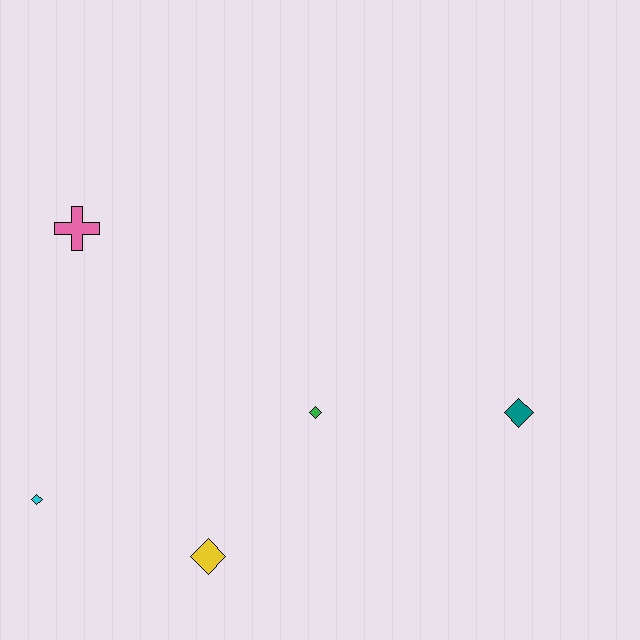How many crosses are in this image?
There is 1 cross.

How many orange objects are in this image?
There are no orange objects.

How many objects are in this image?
There are 5 objects.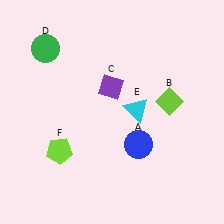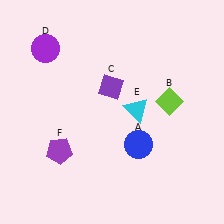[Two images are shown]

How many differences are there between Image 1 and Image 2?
There are 2 differences between the two images.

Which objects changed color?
D changed from green to purple. F changed from lime to purple.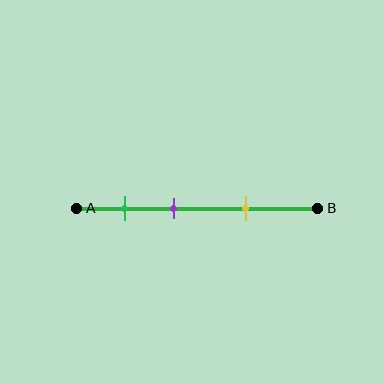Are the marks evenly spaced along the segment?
Yes, the marks are approximately evenly spaced.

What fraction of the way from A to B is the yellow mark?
The yellow mark is approximately 70% (0.7) of the way from A to B.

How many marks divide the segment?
There are 3 marks dividing the segment.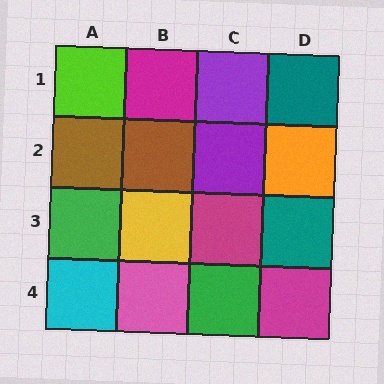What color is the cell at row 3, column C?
Magenta.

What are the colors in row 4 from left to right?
Cyan, pink, green, magenta.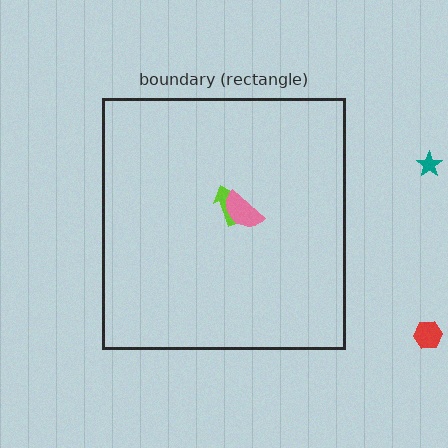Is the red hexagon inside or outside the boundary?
Outside.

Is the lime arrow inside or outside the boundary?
Inside.